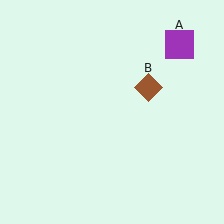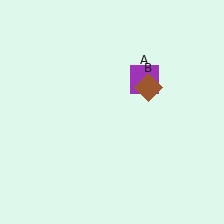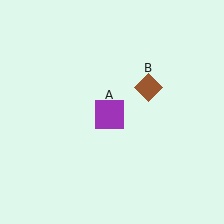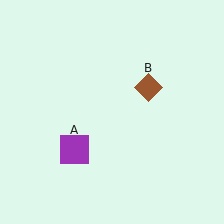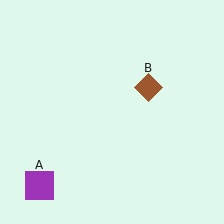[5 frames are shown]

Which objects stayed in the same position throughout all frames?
Brown diamond (object B) remained stationary.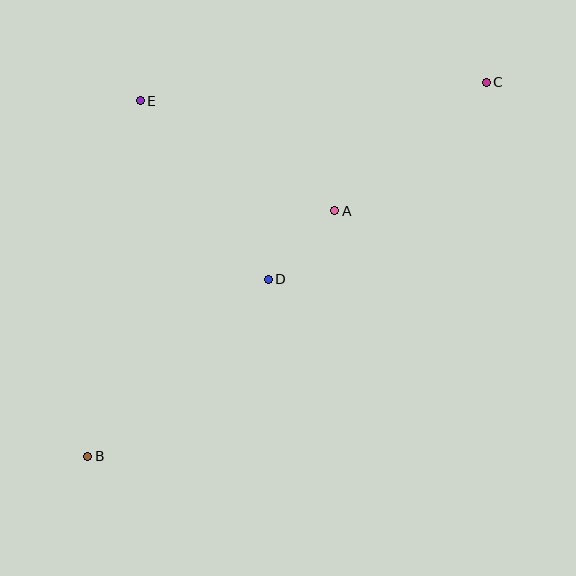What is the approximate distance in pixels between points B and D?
The distance between B and D is approximately 253 pixels.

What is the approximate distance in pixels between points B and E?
The distance between B and E is approximately 359 pixels.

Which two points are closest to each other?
Points A and D are closest to each other.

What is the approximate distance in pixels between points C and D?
The distance between C and D is approximately 294 pixels.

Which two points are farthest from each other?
Points B and C are farthest from each other.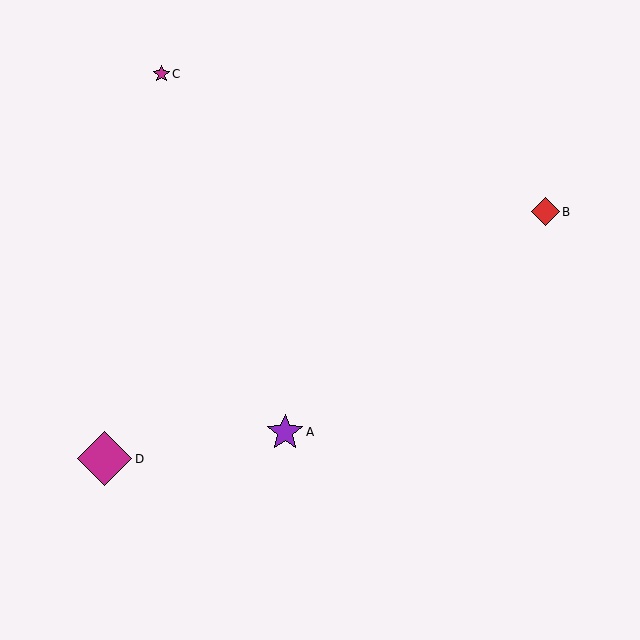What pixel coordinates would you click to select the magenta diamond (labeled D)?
Click at (105, 459) to select the magenta diamond D.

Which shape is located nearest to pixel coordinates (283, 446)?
The purple star (labeled A) at (285, 432) is nearest to that location.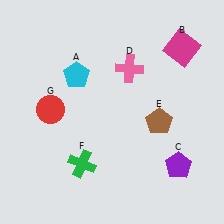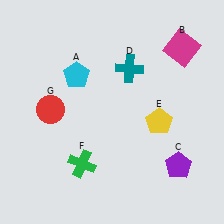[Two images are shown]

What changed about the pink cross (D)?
In Image 1, D is pink. In Image 2, it changed to teal.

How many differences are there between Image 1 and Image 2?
There are 2 differences between the two images.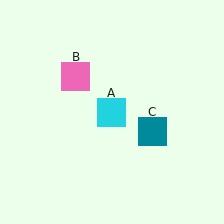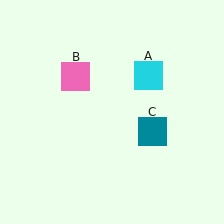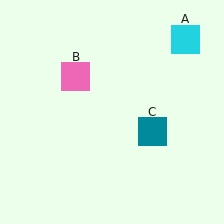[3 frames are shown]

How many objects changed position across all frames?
1 object changed position: cyan square (object A).